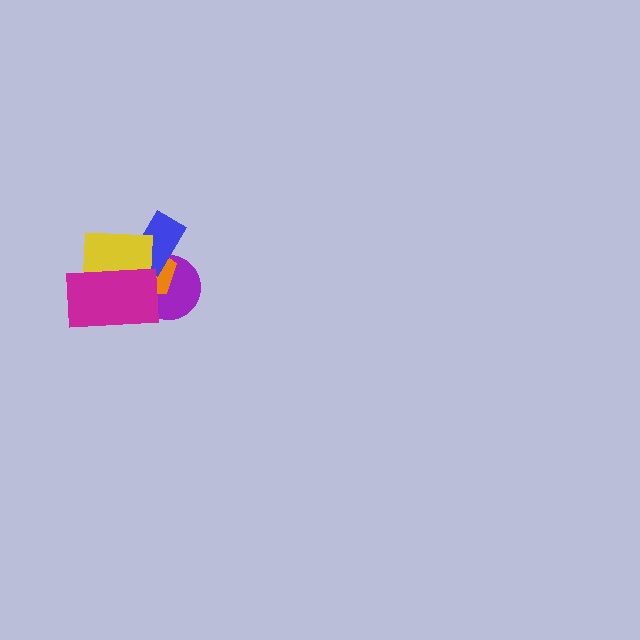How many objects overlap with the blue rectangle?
3 objects overlap with the blue rectangle.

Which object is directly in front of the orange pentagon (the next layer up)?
The blue rectangle is directly in front of the orange pentagon.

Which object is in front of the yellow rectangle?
The magenta rectangle is in front of the yellow rectangle.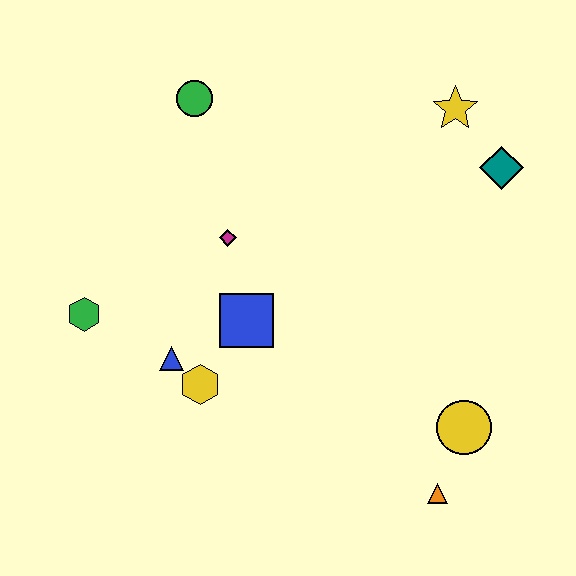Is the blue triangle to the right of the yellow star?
No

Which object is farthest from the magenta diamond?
The orange triangle is farthest from the magenta diamond.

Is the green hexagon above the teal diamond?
No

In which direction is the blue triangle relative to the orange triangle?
The blue triangle is to the left of the orange triangle.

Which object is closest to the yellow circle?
The orange triangle is closest to the yellow circle.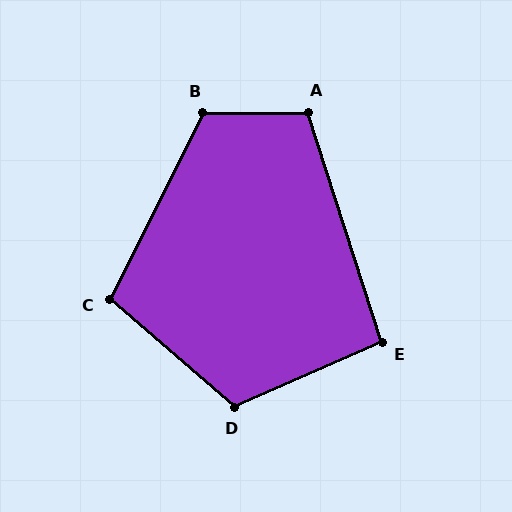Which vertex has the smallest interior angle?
E, at approximately 96 degrees.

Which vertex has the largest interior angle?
B, at approximately 117 degrees.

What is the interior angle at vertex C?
Approximately 104 degrees (obtuse).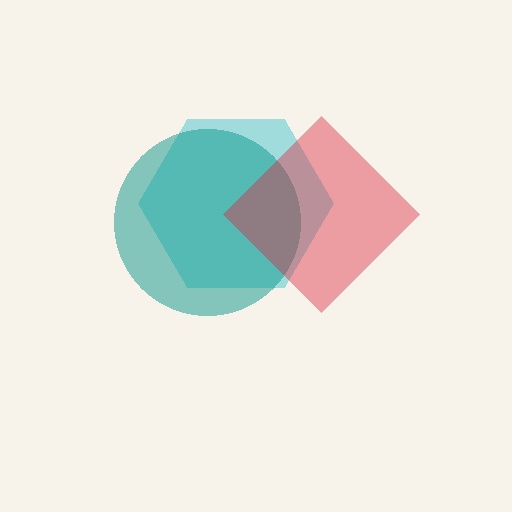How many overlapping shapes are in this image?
There are 3 overlapping shapes in the image.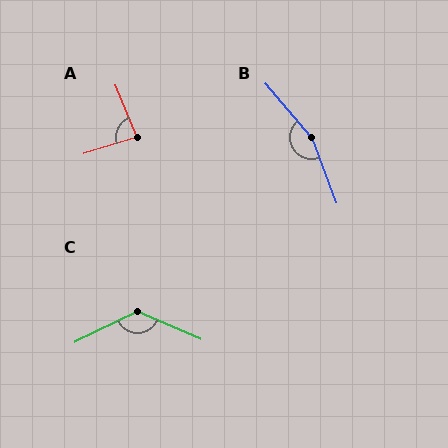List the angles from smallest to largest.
A (85°), C (130°), B (160°).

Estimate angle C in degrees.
Approximately 130 degrees.